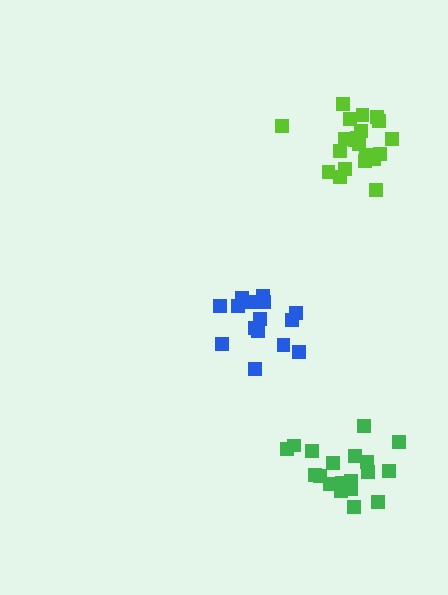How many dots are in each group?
Group 1: 19 dots, Group 2: 21 dots, Group 3: 15 dots (55 total).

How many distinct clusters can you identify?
There are 3 distinct clusters.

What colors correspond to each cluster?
The clusters are colored: green, lime, blue.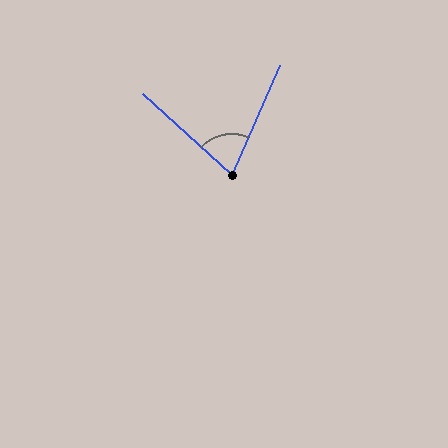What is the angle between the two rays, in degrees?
Approximately 71 degrees.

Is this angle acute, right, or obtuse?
It is acute.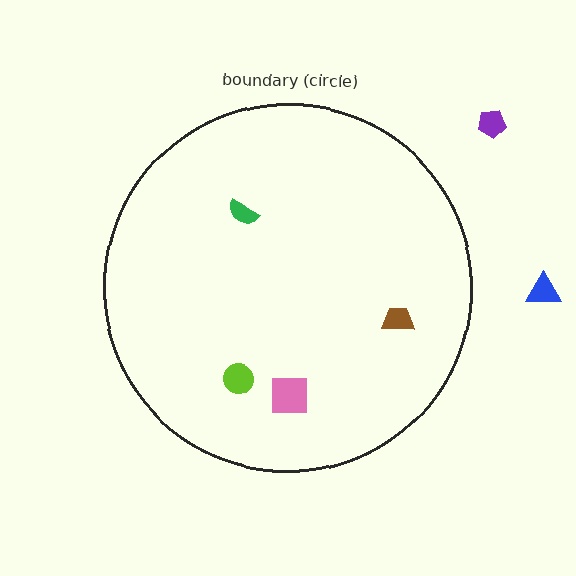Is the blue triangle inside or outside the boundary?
Outside.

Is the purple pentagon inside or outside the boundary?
Outside.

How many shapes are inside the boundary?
4 inside, 2 outside.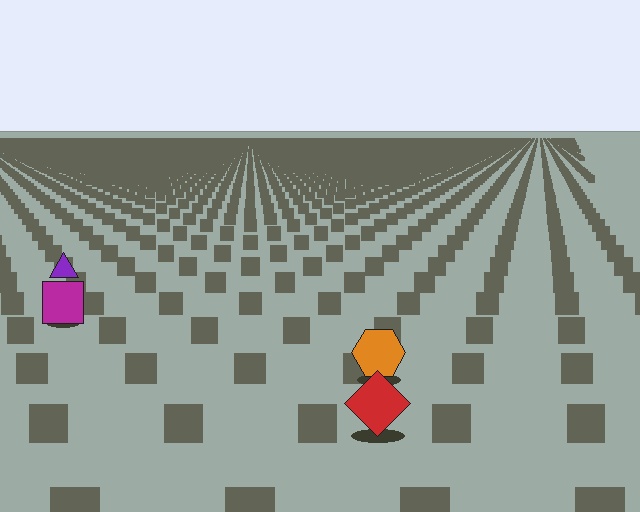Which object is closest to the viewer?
The red diamond is closest. The texture marks near it are larger and more spread out.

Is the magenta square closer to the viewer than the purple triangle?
Yes. The magenta square is closer — you can tell from the texture gradient: the ground texture is coarser near it.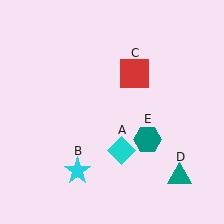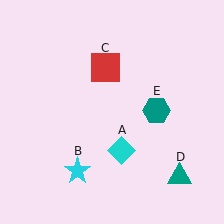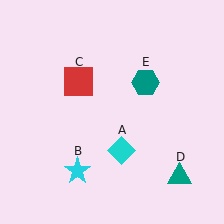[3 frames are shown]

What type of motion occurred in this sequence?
The red square (object C), teal hexagon (object E) rotated counterclockwise around the center of the scene.